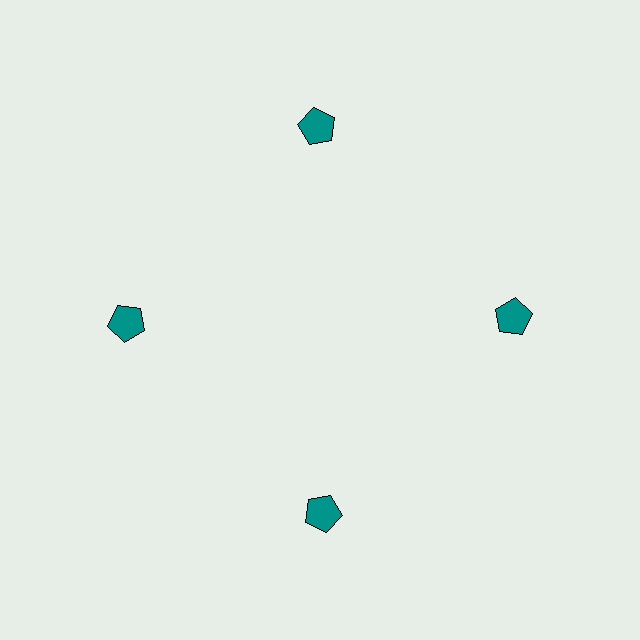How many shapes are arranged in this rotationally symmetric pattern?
There are 4 shapes, arranged in 4 groups of 1.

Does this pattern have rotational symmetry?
Yes, this pattern has 4-fold rotational symmetry. It looks the same after rotating 90 degrees around the center.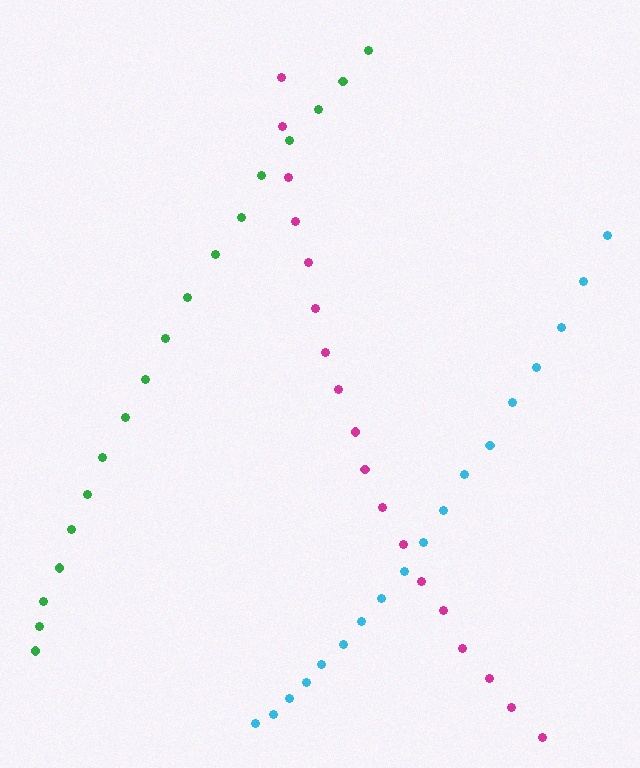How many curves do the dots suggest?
There are 3 distinct paths.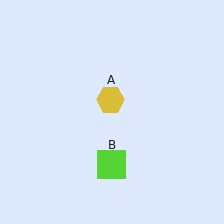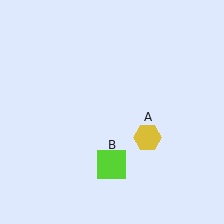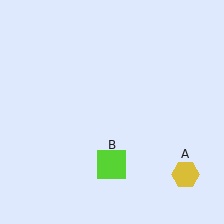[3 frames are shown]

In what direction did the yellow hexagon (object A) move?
The yellow hexagon (object A) moved down and to the right.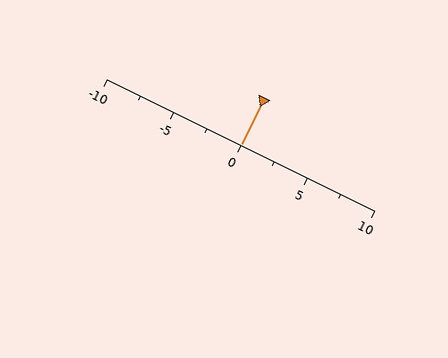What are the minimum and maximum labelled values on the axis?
The axis runs from -10 to 10.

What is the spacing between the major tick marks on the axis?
The major ticks are spaced 5 apart.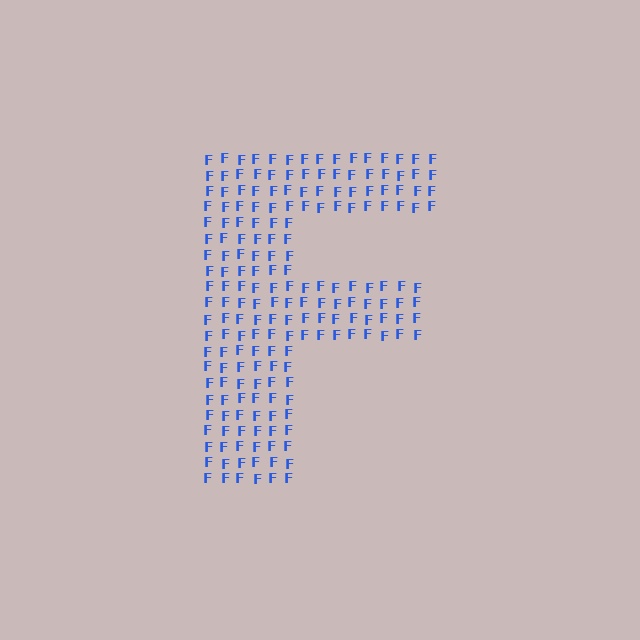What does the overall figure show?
The overall figure shows the letter F.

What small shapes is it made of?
It is made of small letter F's.